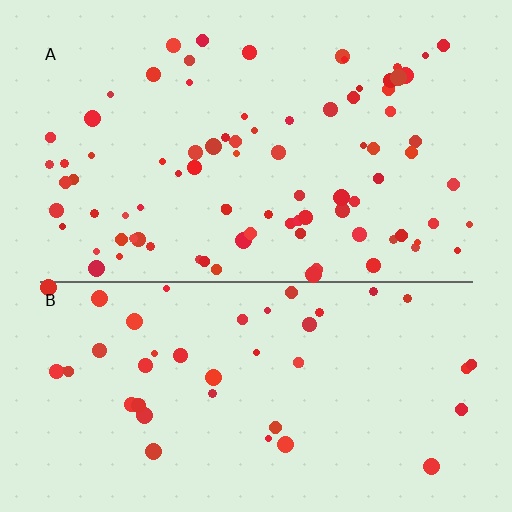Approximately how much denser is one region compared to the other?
Approximately 1.9× — region A over region B.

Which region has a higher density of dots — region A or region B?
A (the top).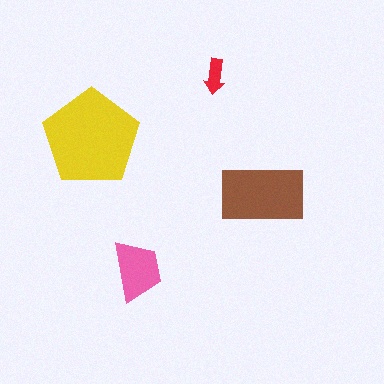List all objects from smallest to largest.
The red arrow, the pink trapezoid, the brown rectangle, the yellow pentagon.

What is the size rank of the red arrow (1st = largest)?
4th.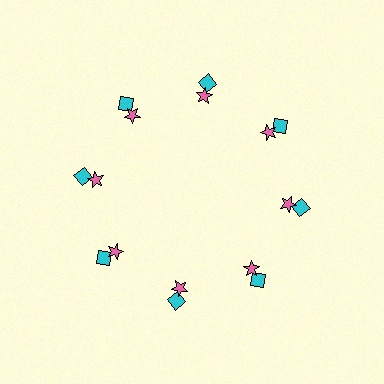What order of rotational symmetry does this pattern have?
This pattern has 8-fold rotational symmetry.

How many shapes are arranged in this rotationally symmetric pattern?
There are 16 shapes, arranged in 8 groups of 2.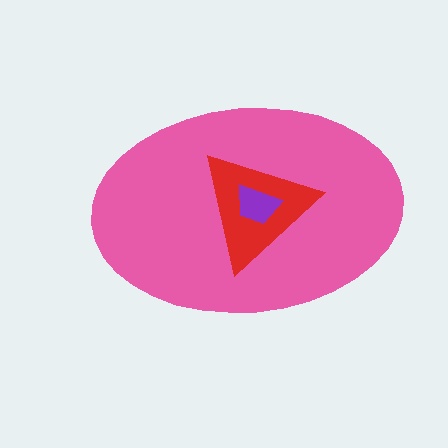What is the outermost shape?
The pink ellipse.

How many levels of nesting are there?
3.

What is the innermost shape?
The purple trapezoid.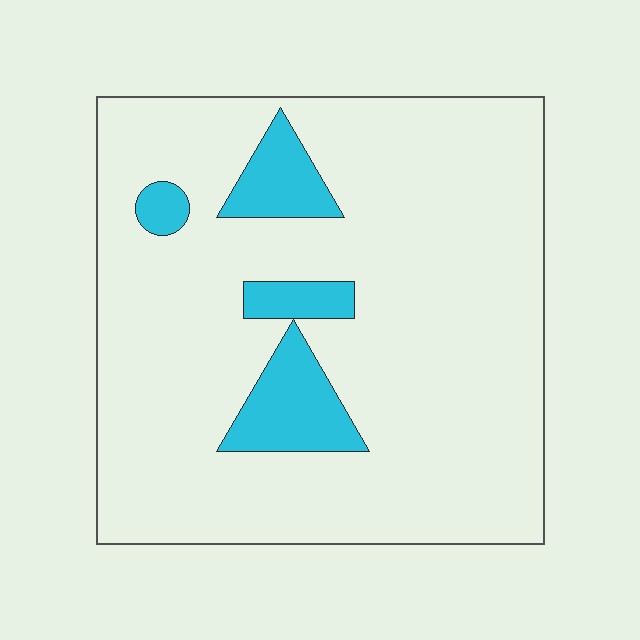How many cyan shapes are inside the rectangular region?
4.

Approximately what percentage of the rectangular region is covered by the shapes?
Approximately 10%.